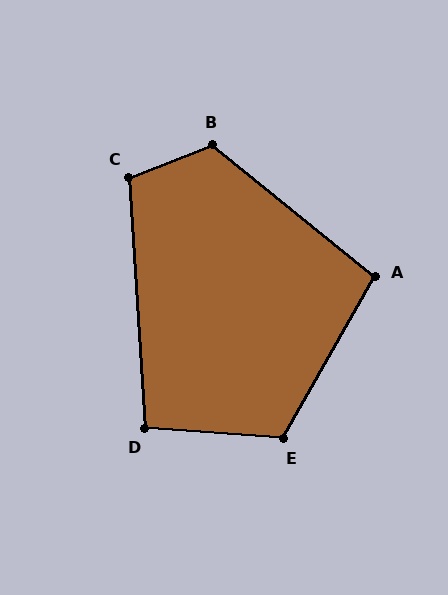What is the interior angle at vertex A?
Approximately 99 degrees (obtuse).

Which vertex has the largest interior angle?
B, at approximately 120 degrees.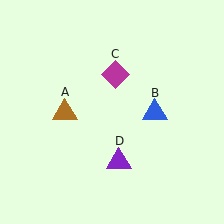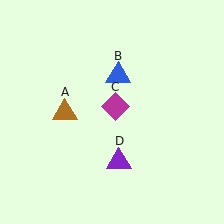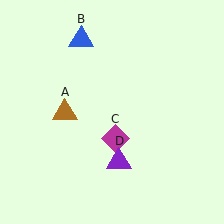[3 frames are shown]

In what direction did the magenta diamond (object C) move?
The magenta diamond (object C) moved down.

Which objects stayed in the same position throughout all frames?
Brown triangle (object A) and purple triangle (object D) remained stationary.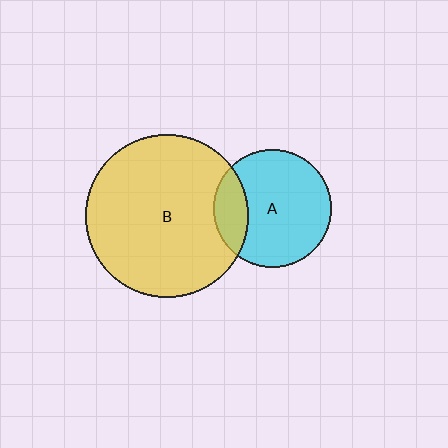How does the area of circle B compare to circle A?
Approximately 1.9 times.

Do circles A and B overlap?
Yes.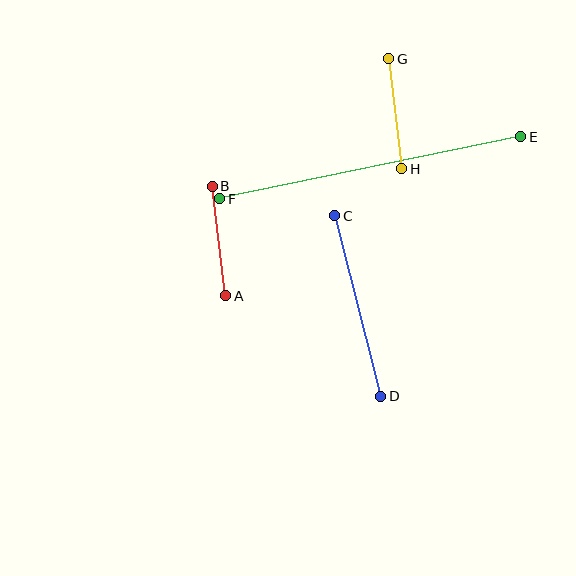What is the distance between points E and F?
The distance is approximately 307 pixels.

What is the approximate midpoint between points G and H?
The midpoint is at approximately (395, 114) pixels.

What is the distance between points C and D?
The distance is approximately 186 pixels.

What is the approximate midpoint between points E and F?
The midpoint is at approximately (370, 168) pixels.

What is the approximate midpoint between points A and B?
The midpoint is at approximately (219, 241) pixels.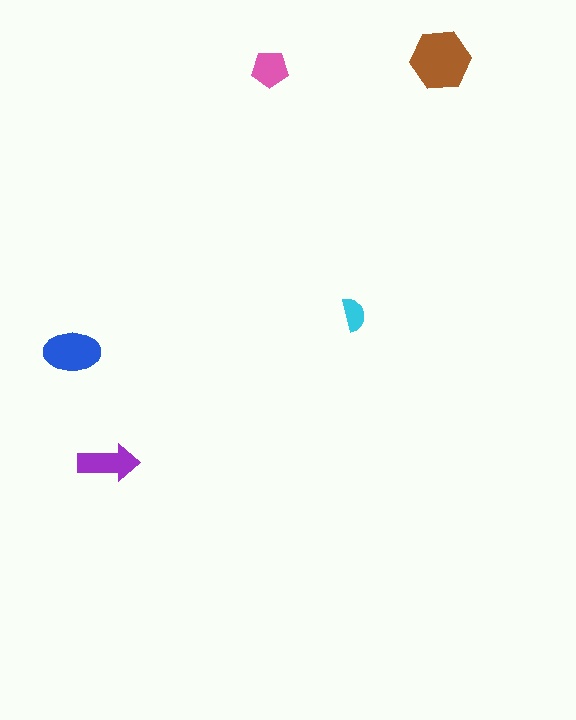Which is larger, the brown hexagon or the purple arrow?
The brown hexagon.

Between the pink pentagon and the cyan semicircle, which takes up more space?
The pink pentagon.